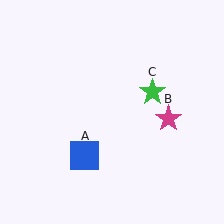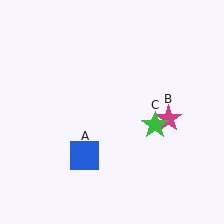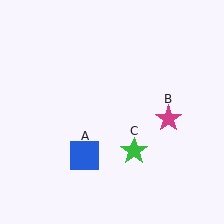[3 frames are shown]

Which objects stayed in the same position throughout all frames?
Blue square (object A) and magenta star (object B) remained stationary.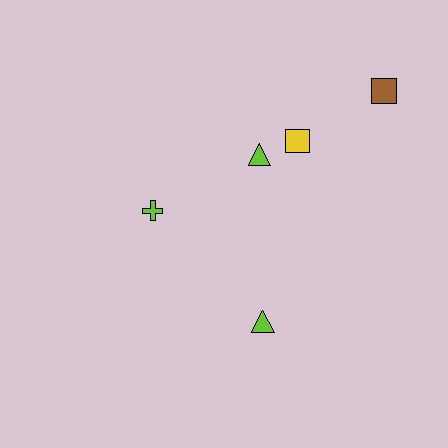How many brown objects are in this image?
There is 1 brown object.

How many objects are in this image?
There are 5 objects.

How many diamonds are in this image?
There are no diamonds.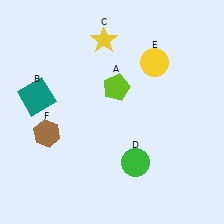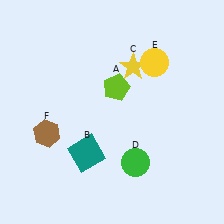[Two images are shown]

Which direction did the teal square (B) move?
The teal square (B) moved down.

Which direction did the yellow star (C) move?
The yellow star (C) moved right.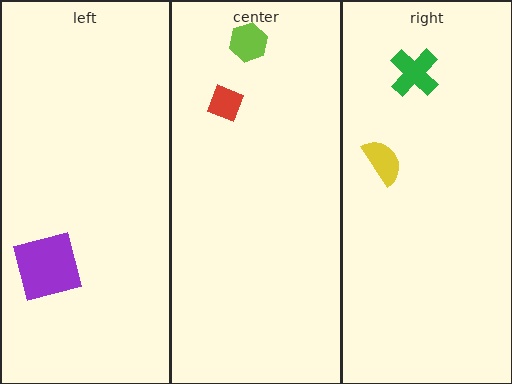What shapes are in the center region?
The lime hexagon, the red diamond.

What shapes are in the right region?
The yellow semicircle, the green cross.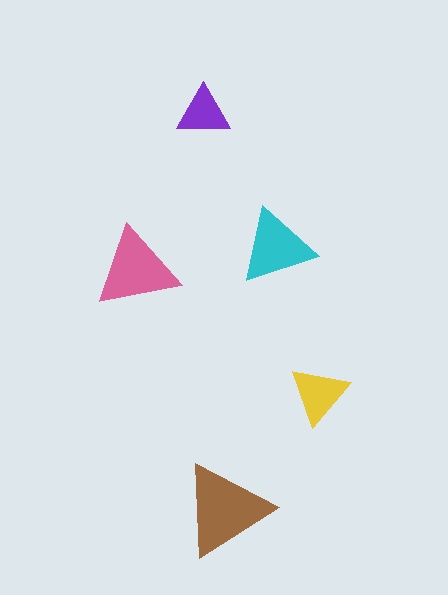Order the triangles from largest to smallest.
the brown one, the pink one, the cyan one, the yellow one, the purple one.